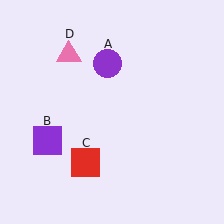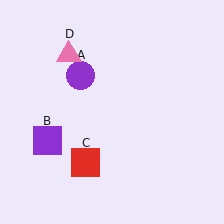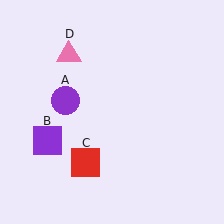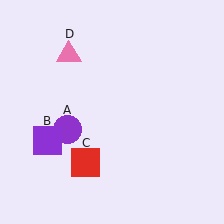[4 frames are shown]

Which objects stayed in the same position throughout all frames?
Purple square (object B) and red square (object C) and pink triangle (object D) remained stationary.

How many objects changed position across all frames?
1 object changed position: purple circle (object A).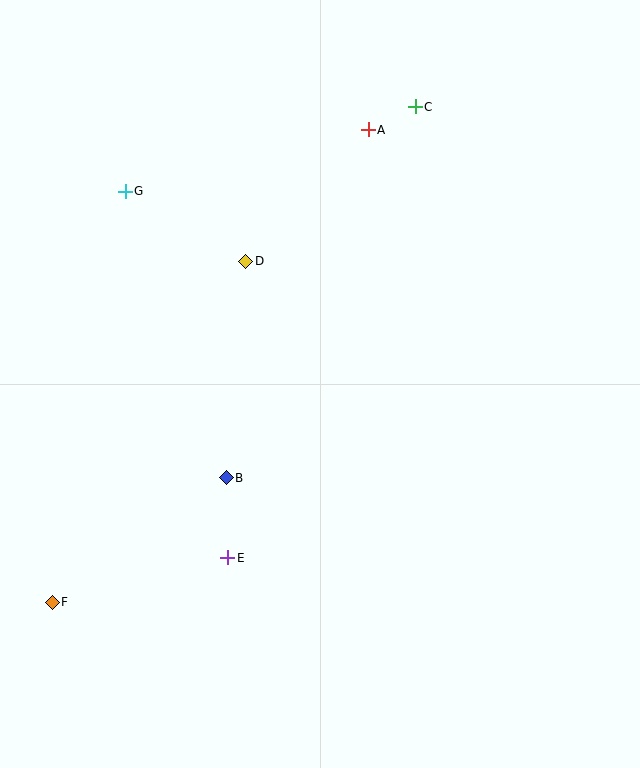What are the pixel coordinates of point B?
Point B is at (226, 478).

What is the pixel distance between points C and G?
The distance between C and G is 302 pixels.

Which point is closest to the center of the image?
Point B at (226, 478) is closest to the center.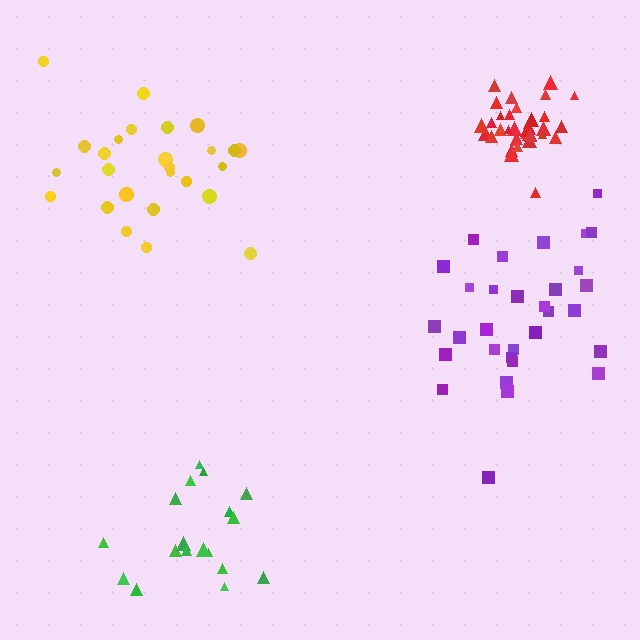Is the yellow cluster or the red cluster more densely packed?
Red.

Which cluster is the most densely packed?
Red.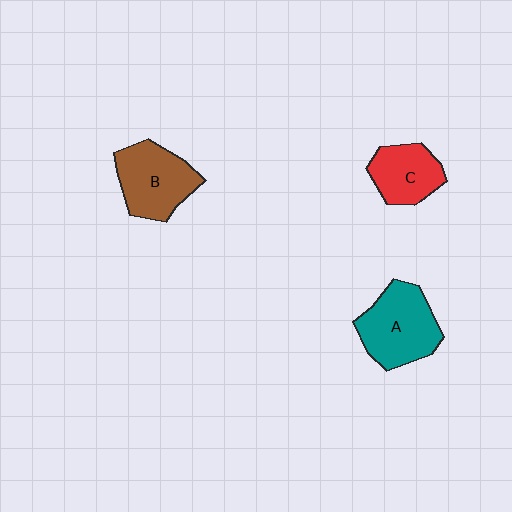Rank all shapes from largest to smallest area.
From largest to smallest: A (teal), B (brown), C (red).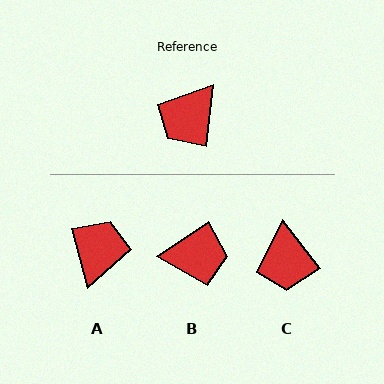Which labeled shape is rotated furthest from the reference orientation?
A, about 158 degrees away.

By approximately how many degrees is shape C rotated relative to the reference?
Approximately 44 degrees counter-clockwise.